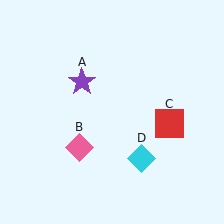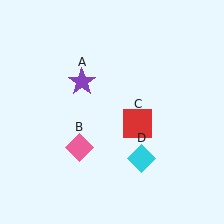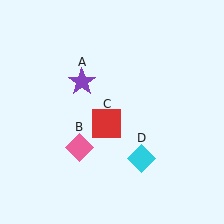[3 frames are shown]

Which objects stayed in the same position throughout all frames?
Purple star (object A) and pink diamond (object B) and cyan diamond (object D) remained stationary.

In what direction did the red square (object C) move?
The red square (object C) moved left.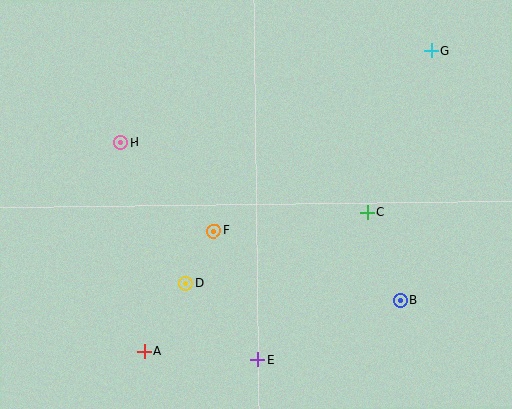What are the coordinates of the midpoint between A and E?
The midpoint between A and E is at (201, 356).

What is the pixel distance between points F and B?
The distance between F and B is 199 pixels.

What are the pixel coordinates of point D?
Point D is at (186, 283).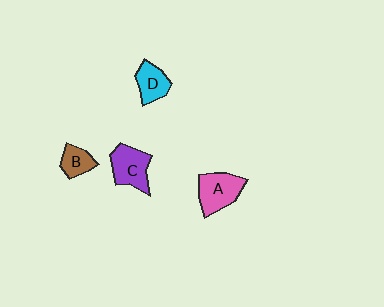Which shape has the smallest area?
Shape B (brown).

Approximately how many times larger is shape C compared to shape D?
Approximately 1.4 times.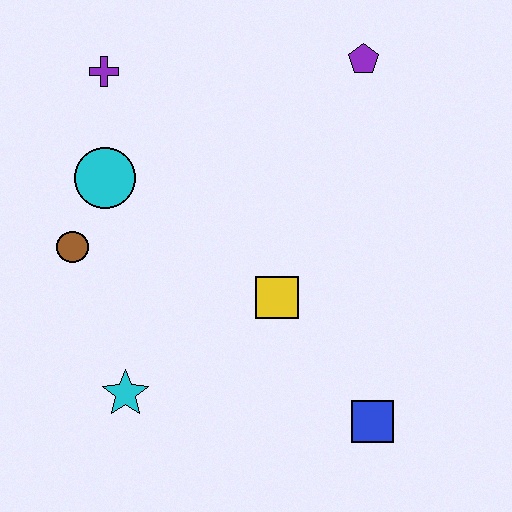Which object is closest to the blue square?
The yellow square is closest to the blue square.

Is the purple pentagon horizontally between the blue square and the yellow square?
Yes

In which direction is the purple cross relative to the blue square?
The purple cross is above the blue square.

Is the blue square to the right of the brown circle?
Yes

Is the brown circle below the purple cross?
Yes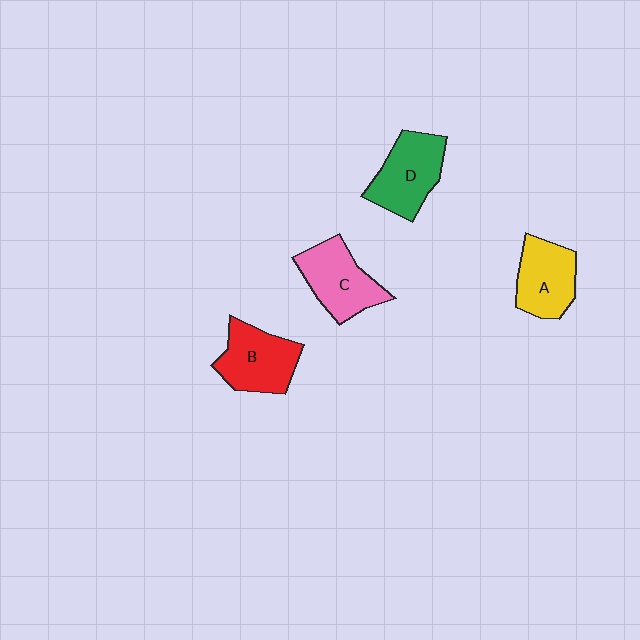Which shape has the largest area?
Shape D (green).